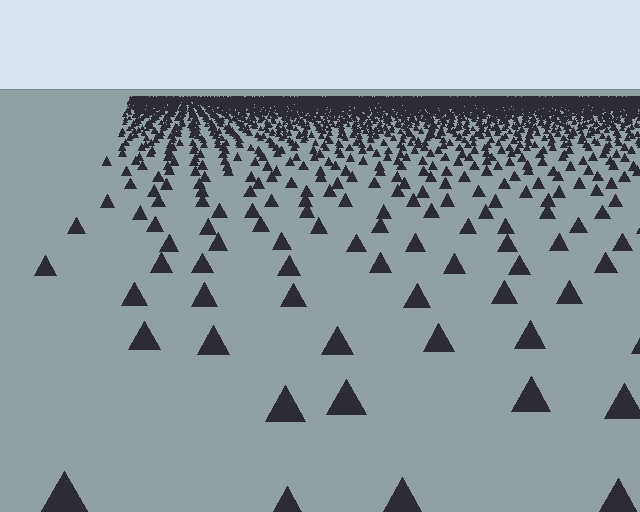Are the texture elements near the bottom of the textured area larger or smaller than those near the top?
Larger. Near the bottom, elements are closer to the viewer and appear at a bigger on-screen size.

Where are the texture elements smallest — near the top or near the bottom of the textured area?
Near the top.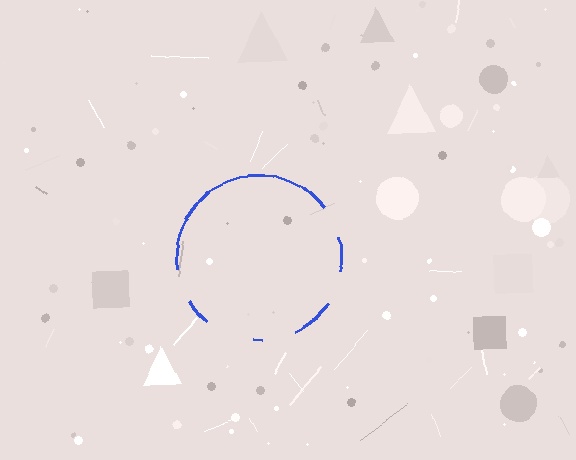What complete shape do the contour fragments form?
The contour fragments form a circle.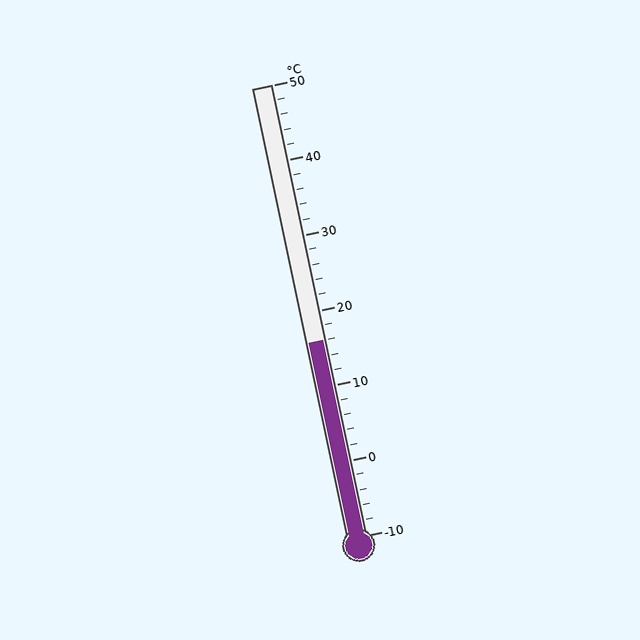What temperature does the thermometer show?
The thermometer shows approximately 16°C.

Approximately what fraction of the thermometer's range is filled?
The thermometer is filled to approximately 45% of its range.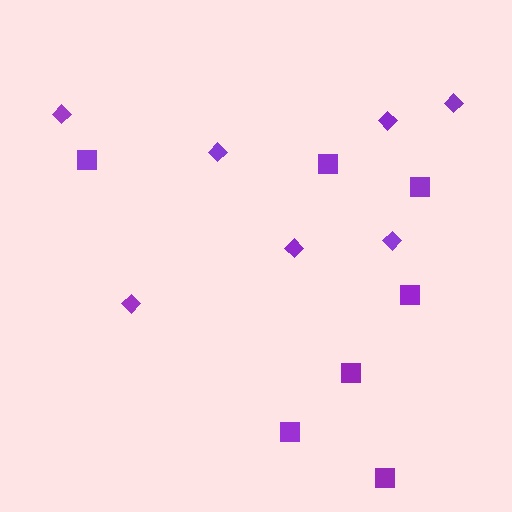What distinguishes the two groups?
There are 2 groups: one group of squares (7) and one group of diamonds (7).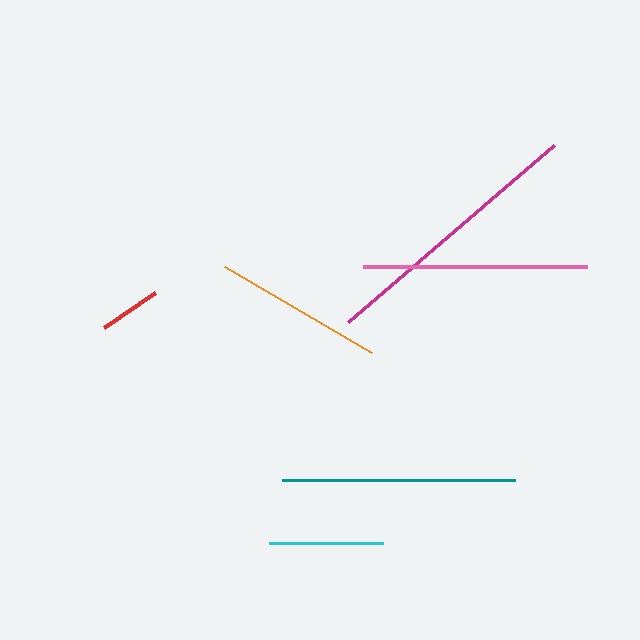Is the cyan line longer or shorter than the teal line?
The teal line is longer than the cyan line.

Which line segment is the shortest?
The red line is the shortest at approximately 61 pixels.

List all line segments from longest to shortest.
From longest to shortest: magenta, teal, pink, orange, cyan, red.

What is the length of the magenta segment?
The magenta segment is approximately 271 pixels long.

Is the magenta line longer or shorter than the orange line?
The magenta line is longer than the orange line.